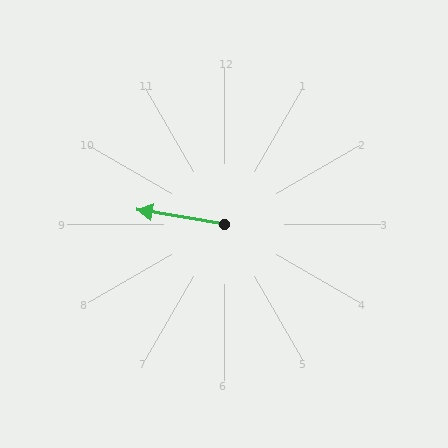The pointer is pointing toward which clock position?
Roughly 9 o'clock.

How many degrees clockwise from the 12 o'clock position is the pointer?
Approximately 280 degrees.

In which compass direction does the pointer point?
West.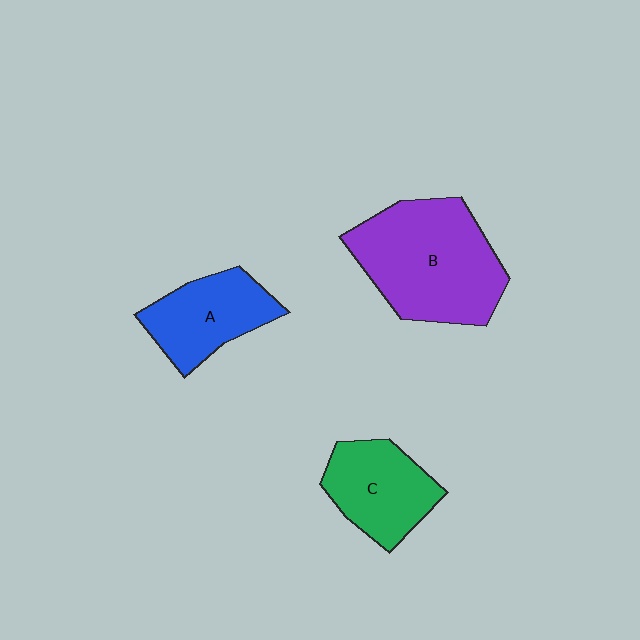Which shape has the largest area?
Shape B (purple).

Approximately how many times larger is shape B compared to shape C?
Approximately 1.7 times.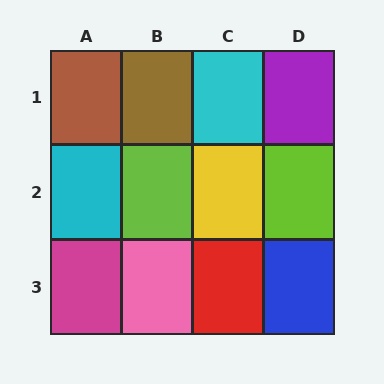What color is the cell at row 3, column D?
Blue.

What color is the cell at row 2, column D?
Lime.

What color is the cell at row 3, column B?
Pink.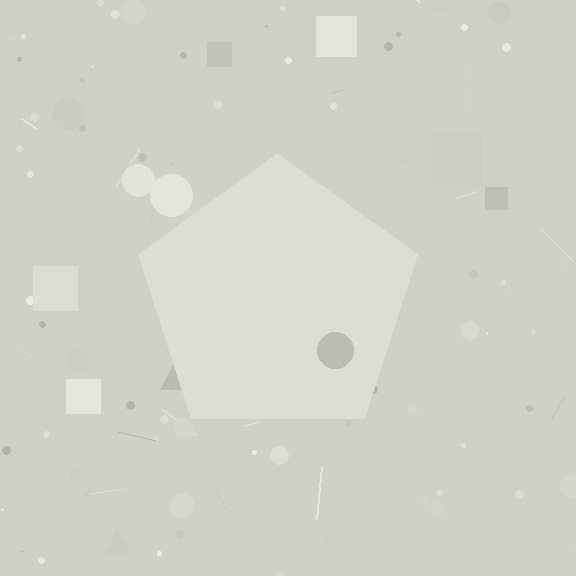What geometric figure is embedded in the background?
A pentagon is embedded in the background.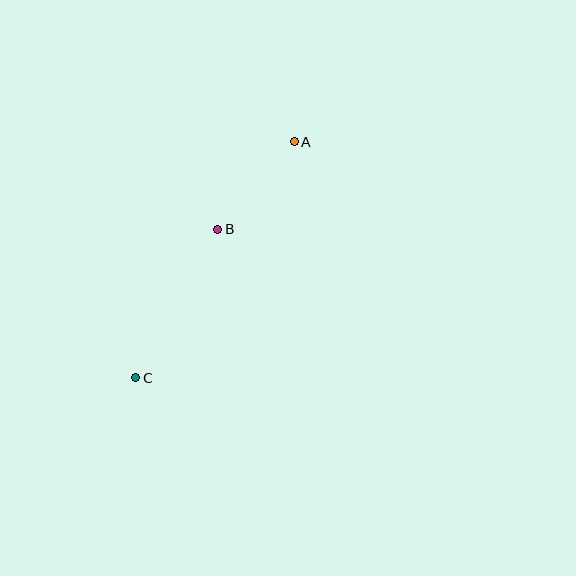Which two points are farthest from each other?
Points A and C are farthest from each other.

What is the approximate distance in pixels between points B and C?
The distance between B and C is approximately 170 pixels.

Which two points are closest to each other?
Points A and B are closest to each other.